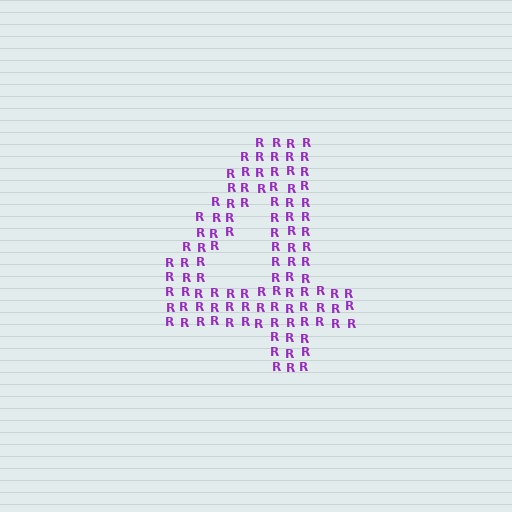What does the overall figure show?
The overall figure shows the digit 4.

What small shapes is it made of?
It is made of small letter R's.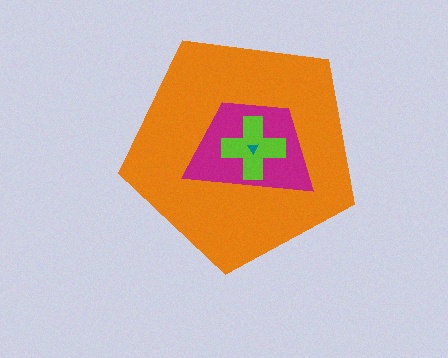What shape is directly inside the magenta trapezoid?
The lime cross.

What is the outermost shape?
The orange pentagon.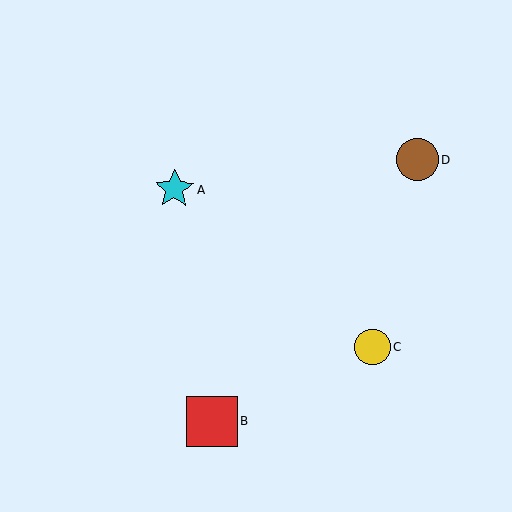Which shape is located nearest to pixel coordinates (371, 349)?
The yellow circle (labeled C) at (373, 347) is nearest to that location.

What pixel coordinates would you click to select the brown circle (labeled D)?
Click at (417, 160) to select the brown circle D.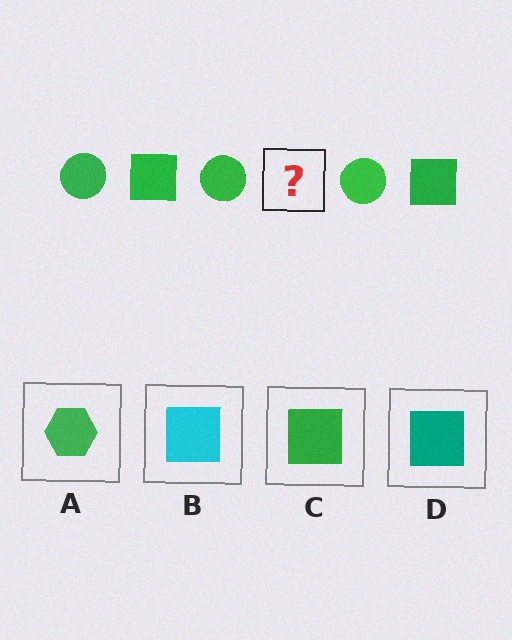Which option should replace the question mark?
Option C.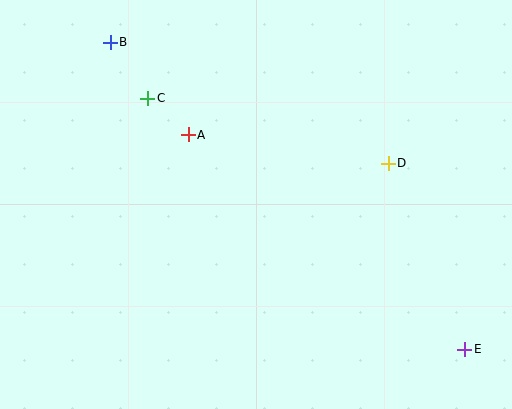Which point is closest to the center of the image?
Point A at (188, 135) is closest to the center.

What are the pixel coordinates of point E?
Point E is at (465, 349).